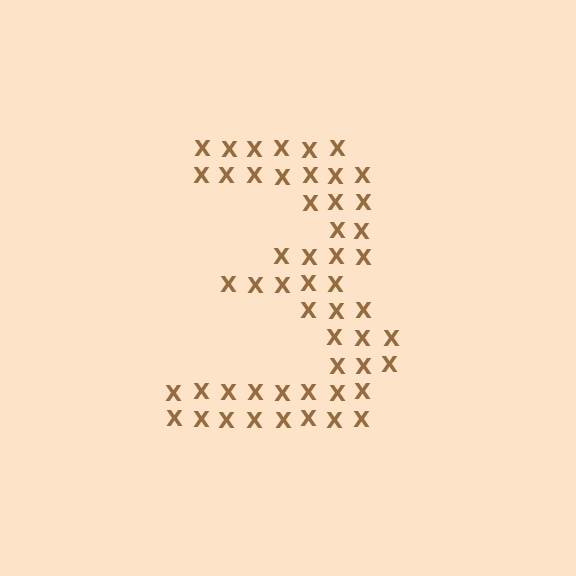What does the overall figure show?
The overall figure shows the digit 3.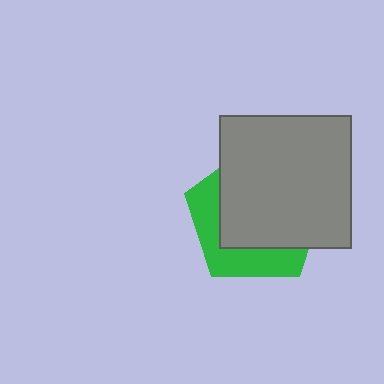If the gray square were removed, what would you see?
You would see the complete green pentagon.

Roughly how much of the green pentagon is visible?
A small part of it is visible (roughly 35%).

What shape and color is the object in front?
The object in front is a gray square.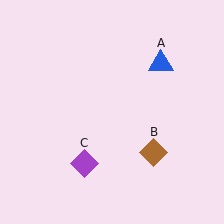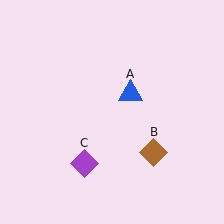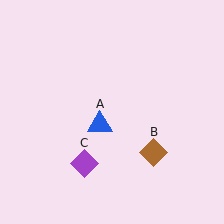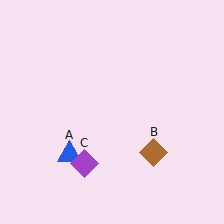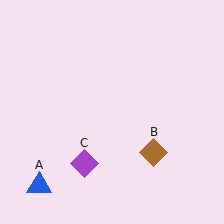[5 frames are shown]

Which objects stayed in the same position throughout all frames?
Brown diamond (object B) and purple diamond (object C) remained stationary.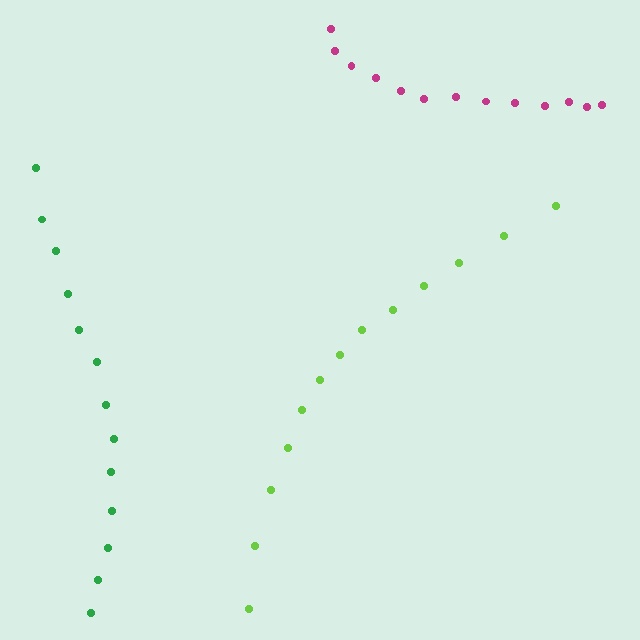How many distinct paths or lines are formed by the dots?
There are 3 distinct paths.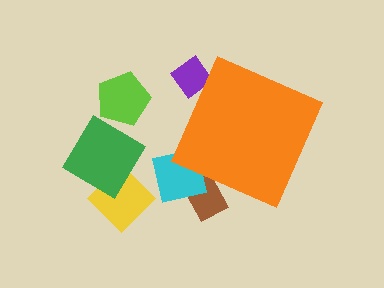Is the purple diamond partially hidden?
Yes, the purple diamond is partially hidden behind the orange diamond.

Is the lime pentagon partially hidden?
No, the lime pentagon is fully visible.